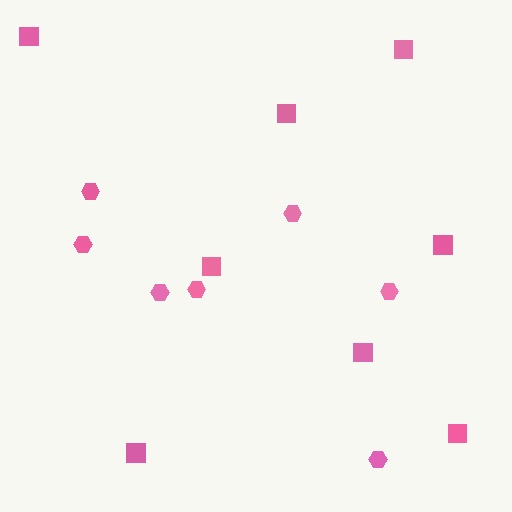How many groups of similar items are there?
There are 2 groups: one group of squares (8) and one group of hexagons (7).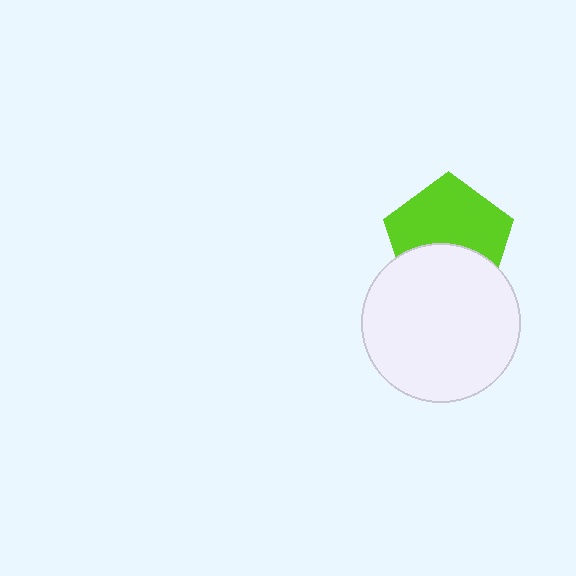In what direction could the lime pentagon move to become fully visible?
The lime pentagon could move up. That would shift it out from behind the white circle entirely.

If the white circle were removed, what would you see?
You would see the complete lime pentagon.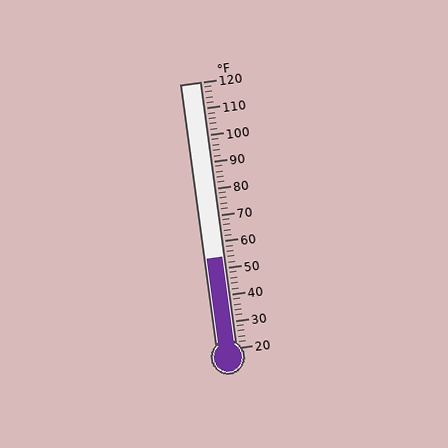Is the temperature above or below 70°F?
The temperature is below 70°F.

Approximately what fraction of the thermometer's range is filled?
The thermometer is filled to approximately 35% of its range.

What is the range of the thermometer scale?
The thermometer scale ranges from 20°F to 120°F.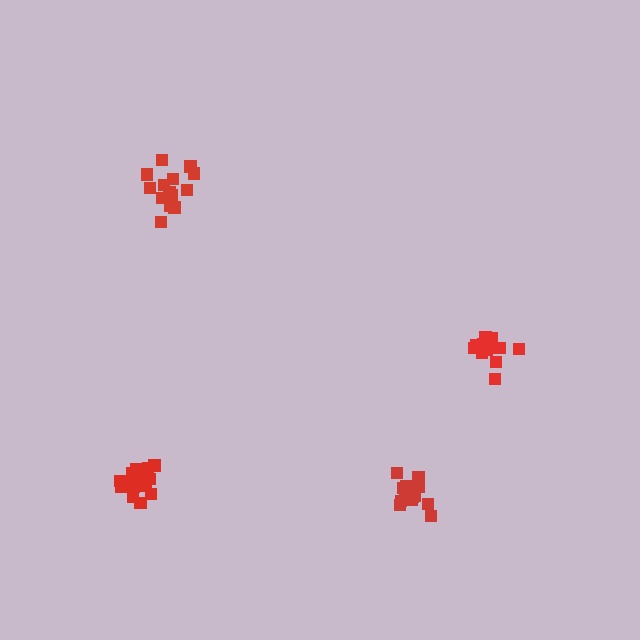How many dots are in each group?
Group 1: 16 dots, Group 2: 16 dots, Group 3: 16 dots, Group 4: 15 dots (63 total).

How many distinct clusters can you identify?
There are 4 distinct clusters.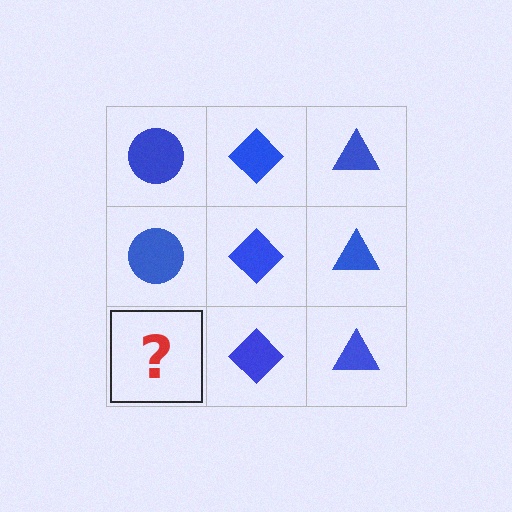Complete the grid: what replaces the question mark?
The question mark should be replaced with a blue circle.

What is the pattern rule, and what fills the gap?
The rule is that each column has a consistent shape. The gap should be filled with a blue circle.